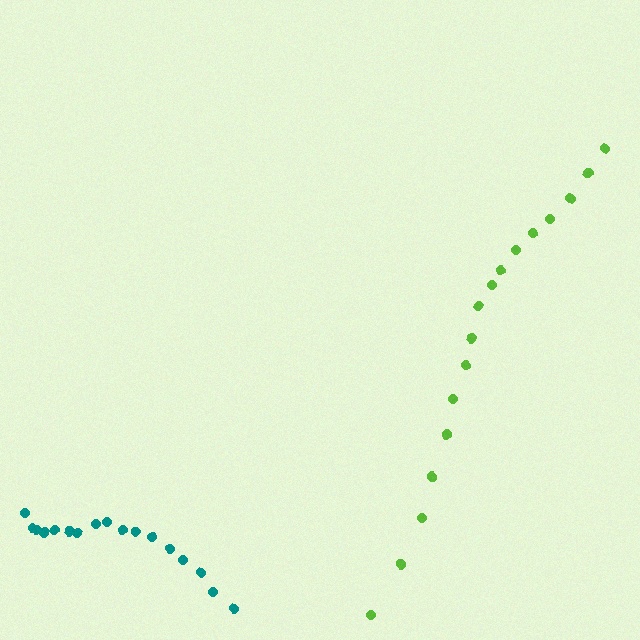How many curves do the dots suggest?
There are 2 distinct paths.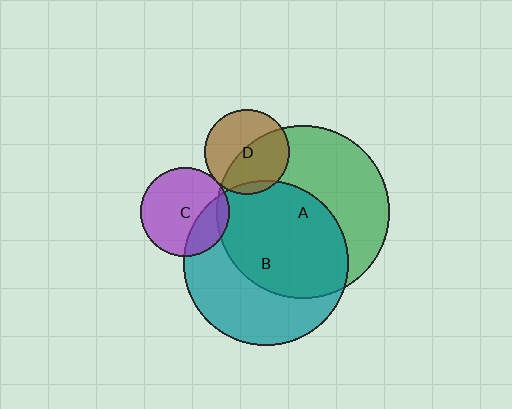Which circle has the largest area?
Circle A (green).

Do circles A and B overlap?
Yes.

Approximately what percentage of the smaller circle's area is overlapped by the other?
Approximately 55%.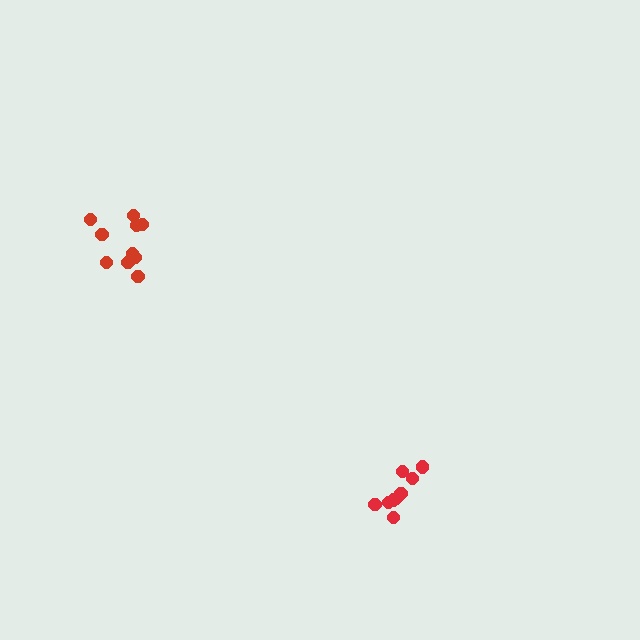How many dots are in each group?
Group 1: 9 dots, Group 2: 10 dots (19 total).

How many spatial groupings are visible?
There are 2 spatial groupings.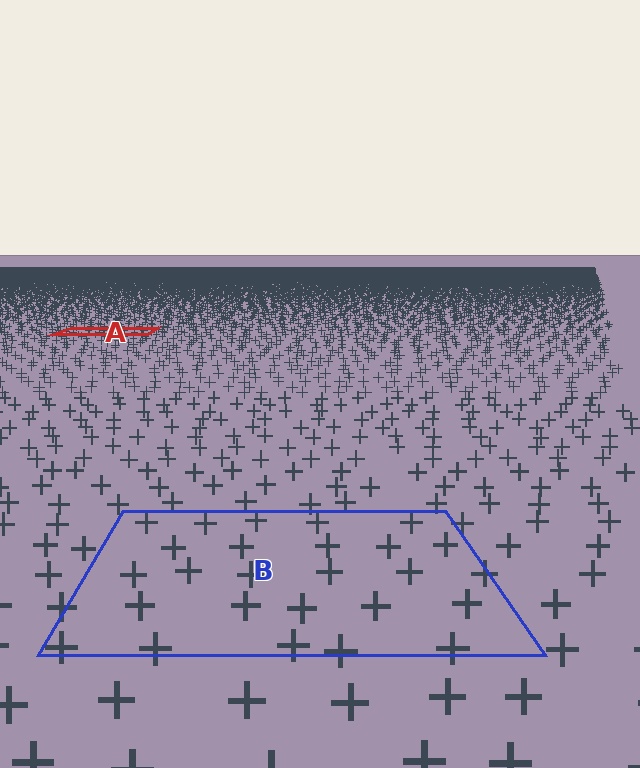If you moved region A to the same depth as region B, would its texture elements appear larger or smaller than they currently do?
They would appear larger. At a closer depth, the same texture elements are projected at a bigger on-screen size.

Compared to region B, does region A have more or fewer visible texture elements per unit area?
Region A has more texture elements per unit area — they are packed more densely because it is farther away.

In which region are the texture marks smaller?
The texture marks are smaller in region A, because it is farther away.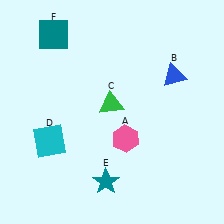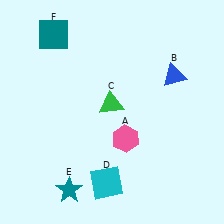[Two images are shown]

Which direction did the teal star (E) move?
The teal star (E) moved left.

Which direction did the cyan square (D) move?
The cyan square (D) moved right.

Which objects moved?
The objects that moved are: the cyan square (D), the teal star (E).